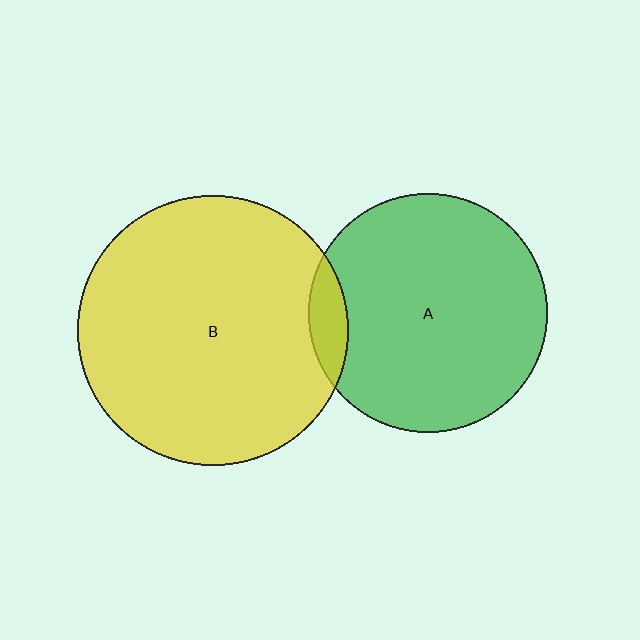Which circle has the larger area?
Circle B (yellow).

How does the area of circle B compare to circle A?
Approximately 1.3 times.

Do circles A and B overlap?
Yes.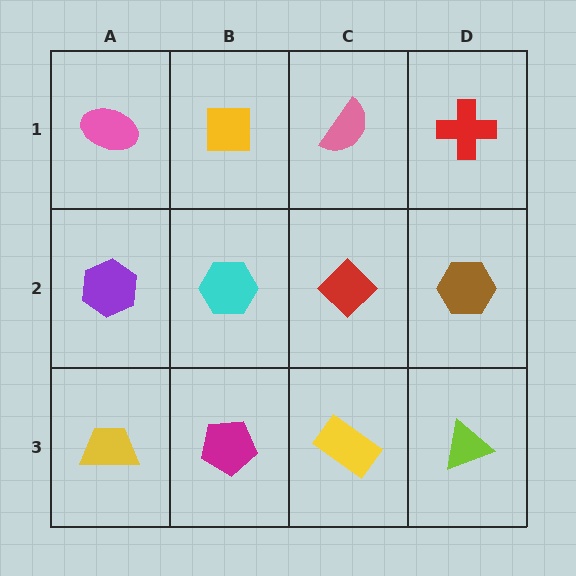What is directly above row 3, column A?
A purple hexagon.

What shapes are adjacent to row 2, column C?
A pink semicircle (row 1, column C), a yellow rectangle (row 3, column C), a cyan hexagon (row 2, column B), a brown hexagon (row 2, column D).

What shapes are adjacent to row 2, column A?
A pink ellipse (row 1, column A), a yellow trapezoid (row 3, column A), a cyan hexagon (row 2, column B).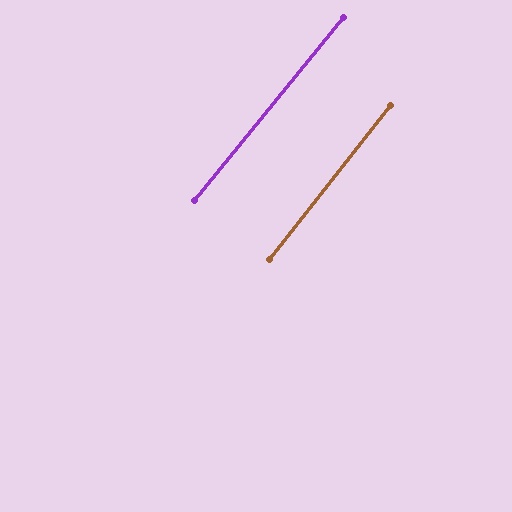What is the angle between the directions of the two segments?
Approximately 1 degree.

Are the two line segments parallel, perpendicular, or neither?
Parallel — their directions differ by only 0.8°.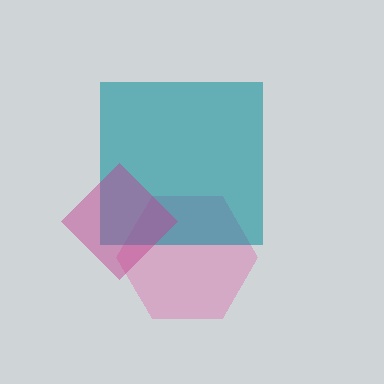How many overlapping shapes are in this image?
There are 3 overlapping shapes in the image.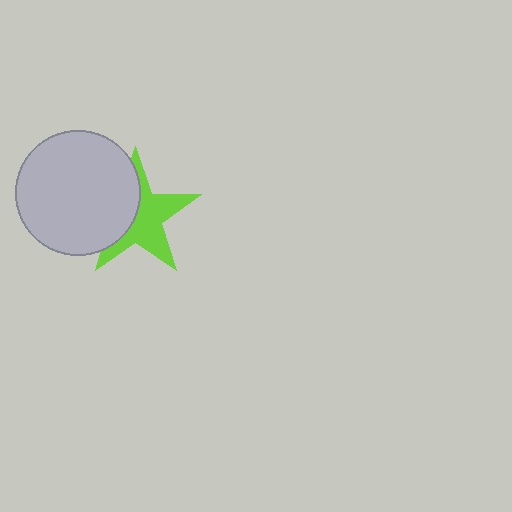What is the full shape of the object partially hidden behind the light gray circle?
The partially hidden object is a lime star.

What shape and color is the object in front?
The object in front is a light gray circle.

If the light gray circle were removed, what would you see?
You would see the complete lime star.